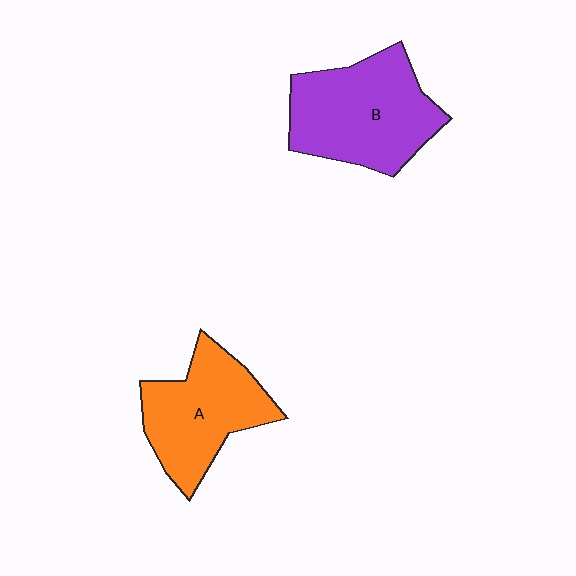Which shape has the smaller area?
Shape A (orange).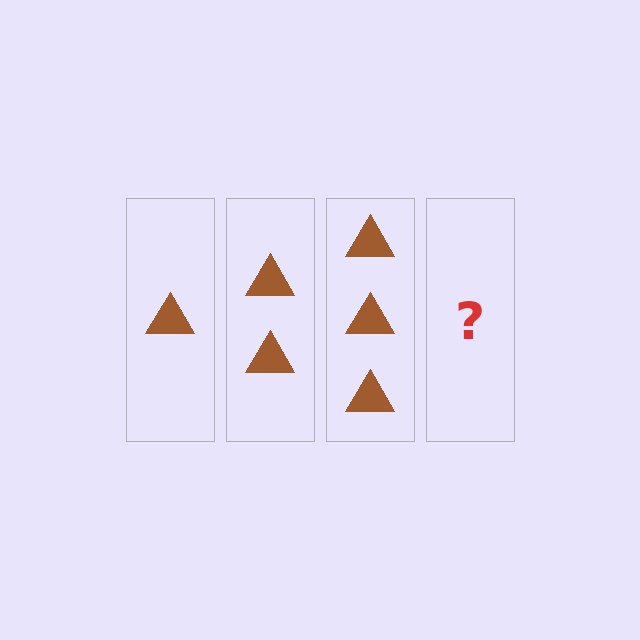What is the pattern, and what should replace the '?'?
The pattern is that each step adds one more triangle. The '?' should be 4 triangles.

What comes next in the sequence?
The next element should be 4 triangles.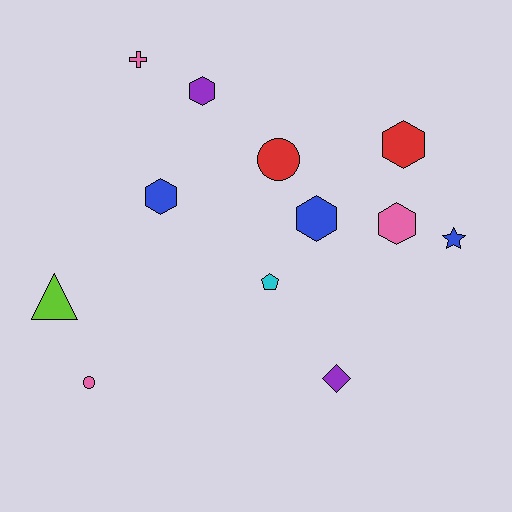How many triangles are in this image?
There is 1 triangle.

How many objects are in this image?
There are 12 objects.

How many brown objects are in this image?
There are no brown objects.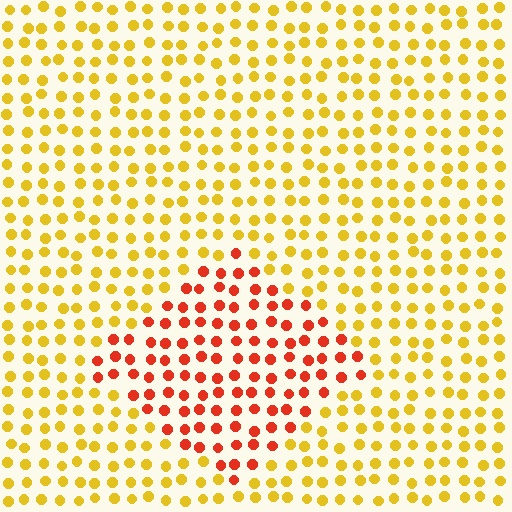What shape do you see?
I see a diamond.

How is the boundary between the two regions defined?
The boundary is defined purely by a slight shift in hue (about 45 degrees). Spacing, size, and orientation are identical on both sides.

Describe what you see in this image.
The image is filled with small yellow elements in a uniform arrangement. A diamond-shaped region is visible where the elements are tinted to a slightly different hue, forming a subtle color boundary.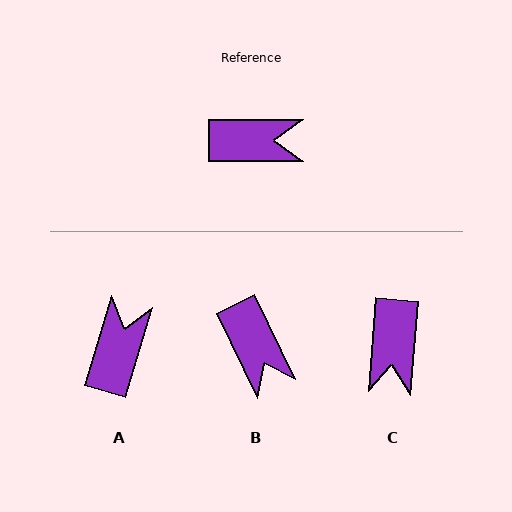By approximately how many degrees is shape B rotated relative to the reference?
Approximately 64 degrees clockwise.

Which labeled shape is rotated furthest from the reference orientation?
C, about 94 degrees away.